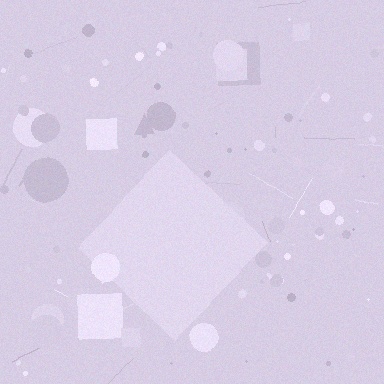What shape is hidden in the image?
A diamond is hidden in the image.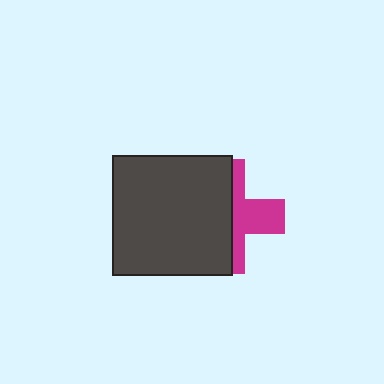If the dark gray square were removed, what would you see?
You would see the complete magenta cross.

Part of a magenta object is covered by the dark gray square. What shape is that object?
It is a cross.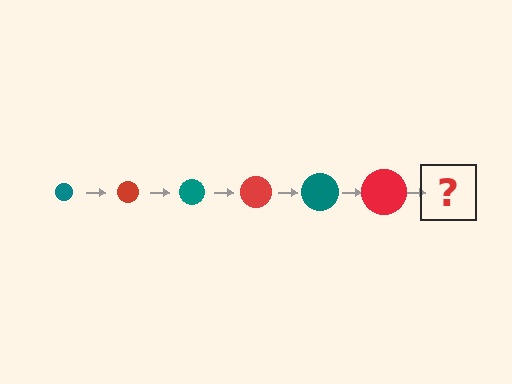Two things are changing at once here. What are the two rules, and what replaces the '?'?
The two rules are that the circle grows larger each step and the color cycles through teal and red. The '?' should be a teal circle, larger than the previous one.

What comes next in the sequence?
The next element should be a teal circle, larger than the previous one.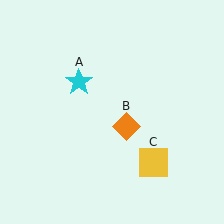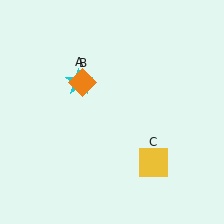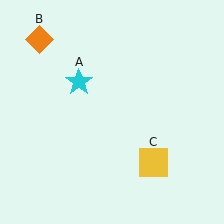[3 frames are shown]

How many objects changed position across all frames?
1 object changed position: orange diamond (object B).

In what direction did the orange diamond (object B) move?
The orange diamond (object B) moved up and to the left.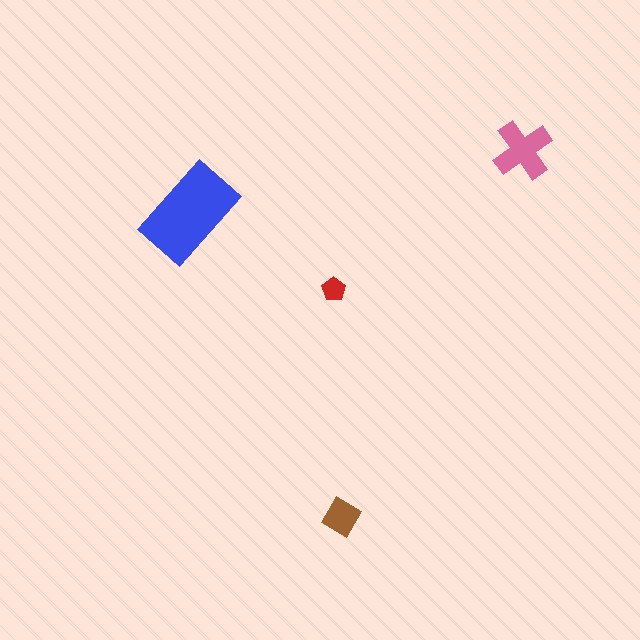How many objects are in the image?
There are 4 objects in the image.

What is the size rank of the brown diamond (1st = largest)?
3rd.